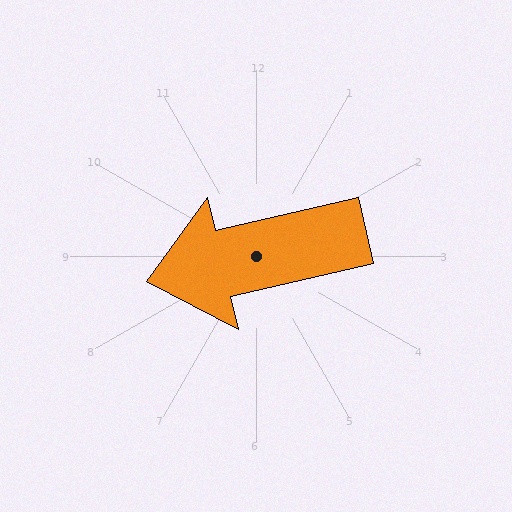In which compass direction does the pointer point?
West.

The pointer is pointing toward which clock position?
Roughly 9 o'clock.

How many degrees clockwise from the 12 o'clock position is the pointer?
Approximately 257 degrees.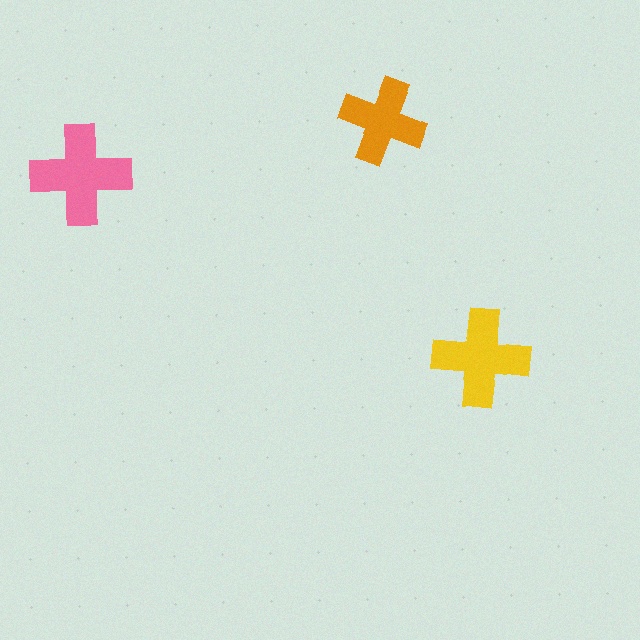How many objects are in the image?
There are 3 objects in the image.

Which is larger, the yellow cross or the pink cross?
The pink one.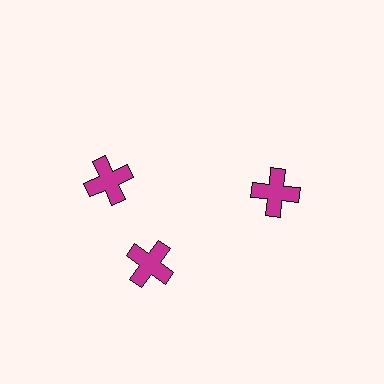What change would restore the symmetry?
The symmetry would be restored by rotating it back into even spacing with its neighbors so that all 3 crosses sit at equal angles and equal distance from the center.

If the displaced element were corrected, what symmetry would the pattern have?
It would have 3-fold rotational symmetry — the pattern would map onto itself every 120 degrees.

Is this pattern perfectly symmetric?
No. The 3 magenta crosses are arranged in a ring, but one element near the 11 o'clock position is rotated out of alignment along the ring, breaking the 3-fold rotational symmetry.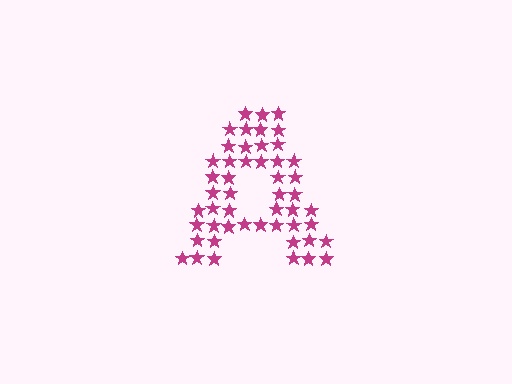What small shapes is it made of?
It is made of small stars.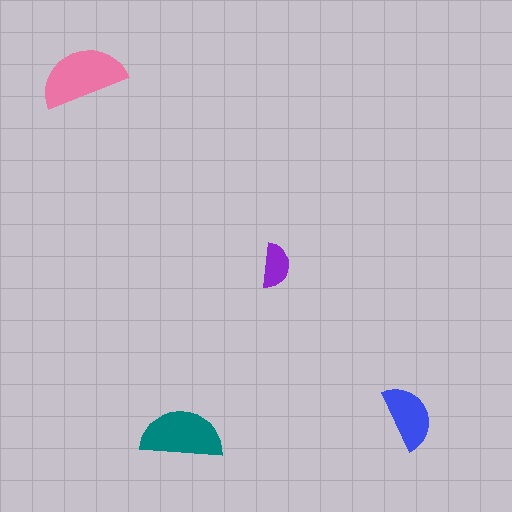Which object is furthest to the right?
The blue semicircle is rightmost.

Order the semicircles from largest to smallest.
the pink one, the teal one, the blue one, the purple one.